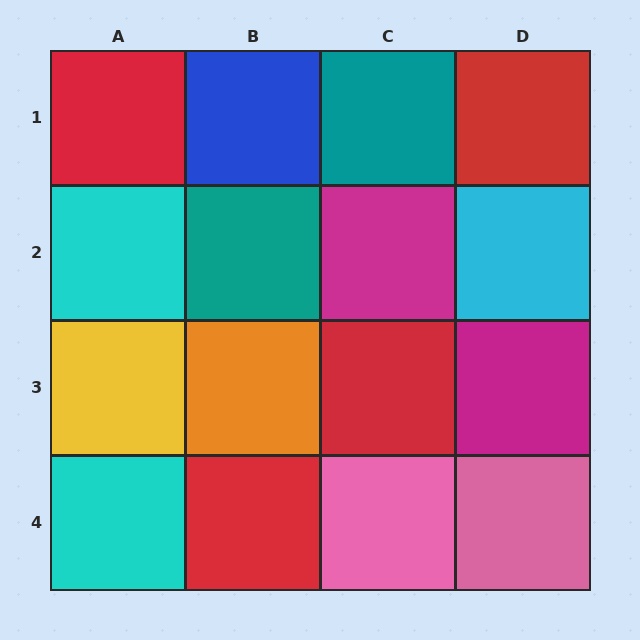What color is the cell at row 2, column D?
Cyan.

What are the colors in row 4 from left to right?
Cyan, red, pink, pink.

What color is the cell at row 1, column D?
Red.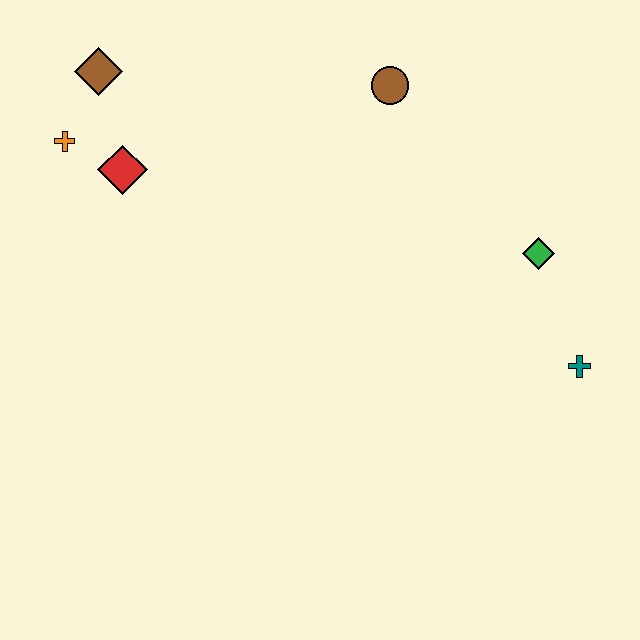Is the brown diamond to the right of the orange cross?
Yes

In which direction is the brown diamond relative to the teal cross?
The brown diamond is to the left of the teal cross.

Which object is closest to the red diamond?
The orange cross is closest to the red diamond.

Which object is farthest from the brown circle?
The teal cross is farthest from the brown circle.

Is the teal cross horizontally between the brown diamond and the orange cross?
No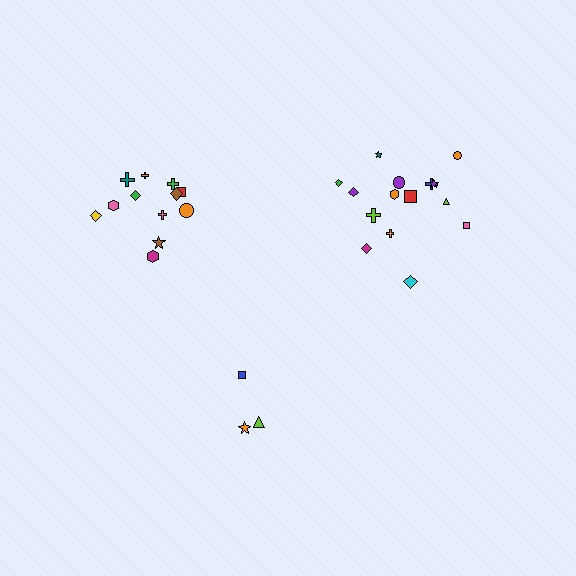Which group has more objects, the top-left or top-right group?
The top-right group.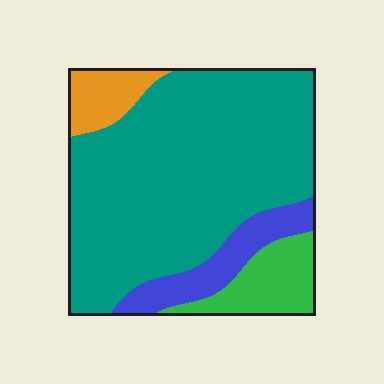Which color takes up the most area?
Teal, at roughly 70%.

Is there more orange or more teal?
Teal.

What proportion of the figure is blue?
Blue takes up about one eighth (1/8) of the figure.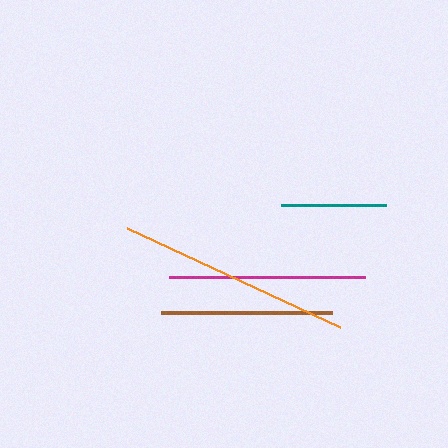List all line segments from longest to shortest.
From longest to shortest: orange, magenta, brown, teal.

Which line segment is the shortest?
The teal line is the shortest at approximately 105 pixels.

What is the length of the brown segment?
The brown segment is approximately 171 pixels long.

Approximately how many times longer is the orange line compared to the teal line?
The orange line is approximately 2.2 times the length of the teal line.